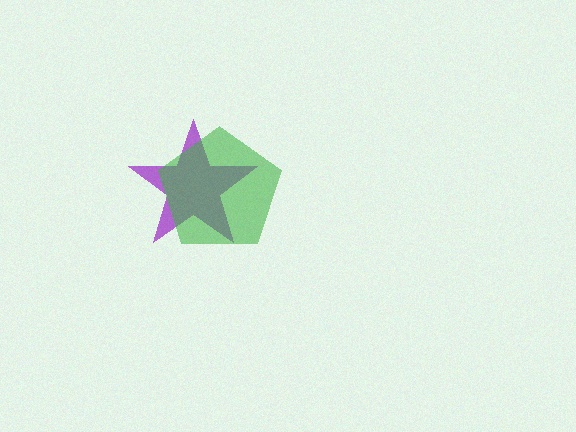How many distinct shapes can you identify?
There are 2 distinct shapes: a purple star, a green pentagon.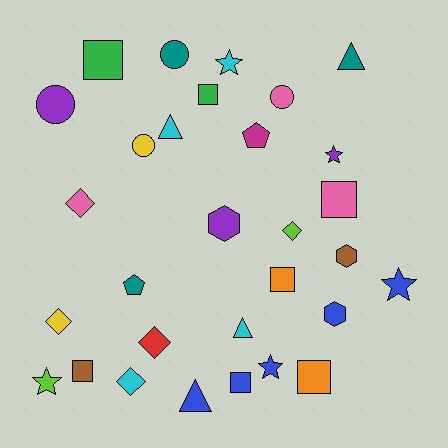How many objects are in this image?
There are 30 objects.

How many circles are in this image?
There are 4 circles.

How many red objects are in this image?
There is 1 red object.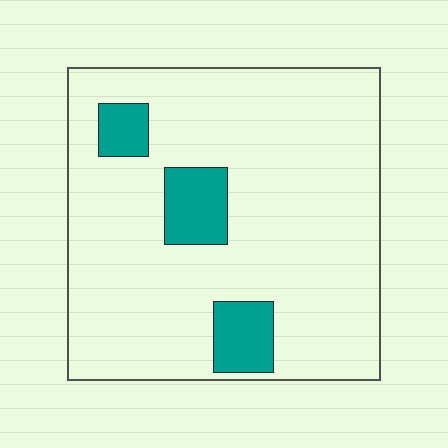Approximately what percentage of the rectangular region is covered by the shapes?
Approximately 10%.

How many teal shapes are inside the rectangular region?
3.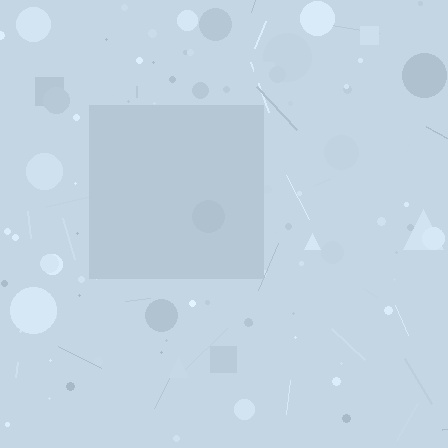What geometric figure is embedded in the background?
A square is embedded in the background.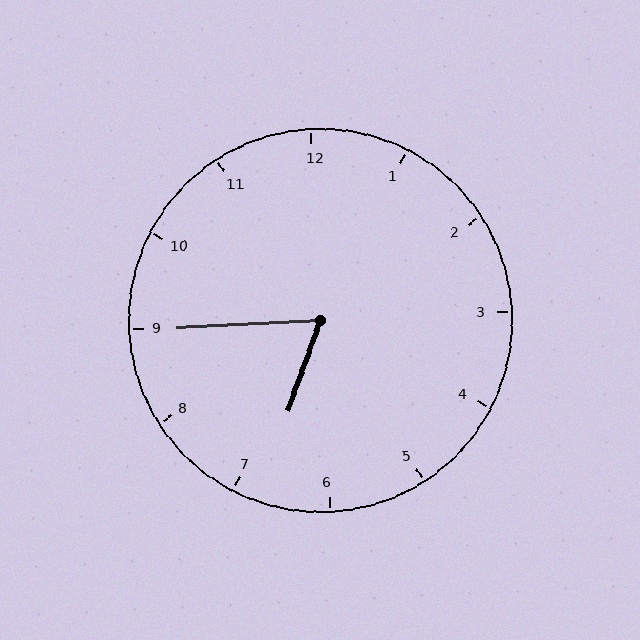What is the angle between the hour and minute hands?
Approximately 68 degrees.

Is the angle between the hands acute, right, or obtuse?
It is acute.